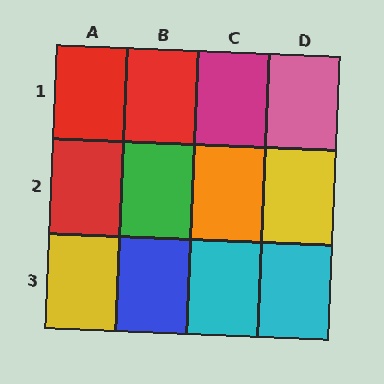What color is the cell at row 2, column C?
Orange.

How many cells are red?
3 cells are red.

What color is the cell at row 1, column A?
Red.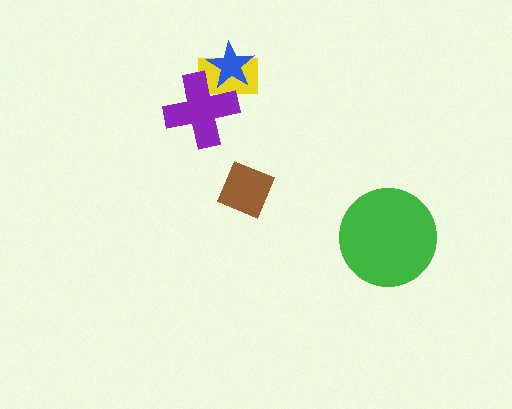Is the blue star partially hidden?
No, no other shape covers it.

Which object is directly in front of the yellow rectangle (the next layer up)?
The purple cross is directly in front of the yellow rectangle.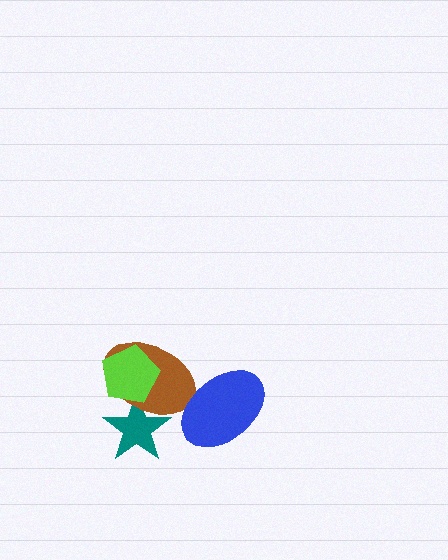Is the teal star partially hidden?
Yes, it is partially covered by another shape.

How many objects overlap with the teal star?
2 objects overlap with the teal star.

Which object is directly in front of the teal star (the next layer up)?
The brown ellipse is directly in front of the teal star.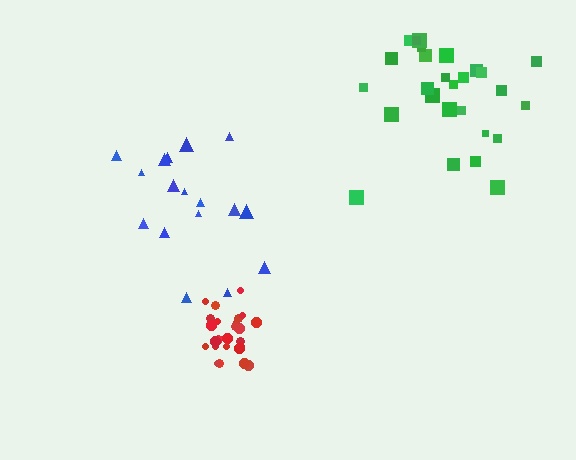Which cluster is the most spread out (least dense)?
Blue.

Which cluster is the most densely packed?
Red.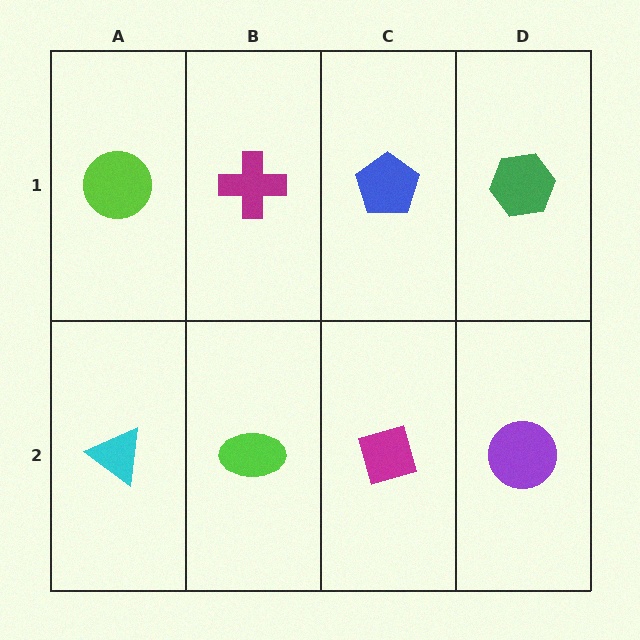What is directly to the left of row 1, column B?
A lime circle.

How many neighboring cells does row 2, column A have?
2.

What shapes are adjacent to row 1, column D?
A purple circle (row 2, column D), a blue pentagon (row 1, column C).